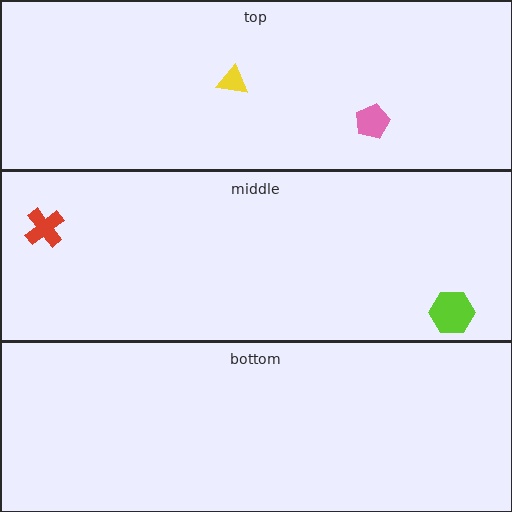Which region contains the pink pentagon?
The top region.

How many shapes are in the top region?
2.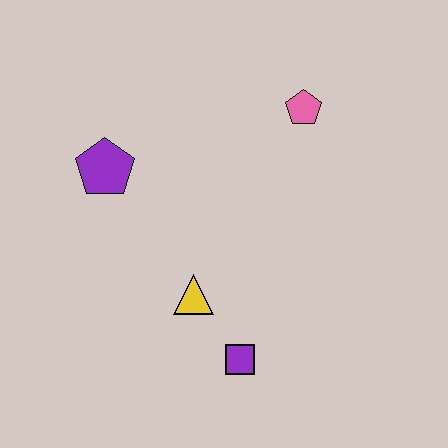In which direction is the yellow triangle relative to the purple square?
The yellow triangle is above the purple square.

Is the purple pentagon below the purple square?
No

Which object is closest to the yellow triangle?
The purple square is closest to the yellow triangle.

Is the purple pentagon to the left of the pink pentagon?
Yes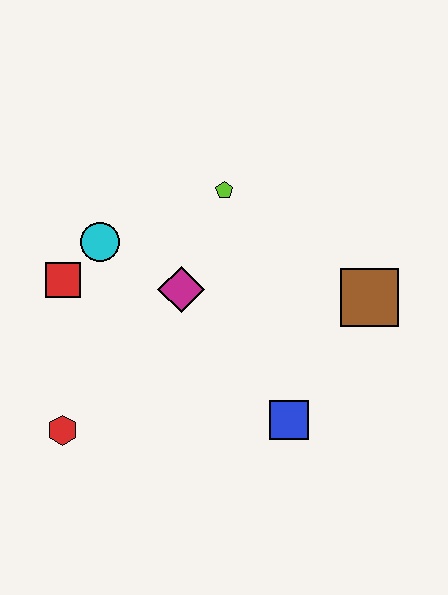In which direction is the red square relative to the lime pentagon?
The red square is to the left of the lime pentagon.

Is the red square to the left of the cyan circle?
Yes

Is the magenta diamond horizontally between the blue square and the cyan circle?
Yes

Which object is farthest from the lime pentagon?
The red hexagon is farthest from the lime pentagon.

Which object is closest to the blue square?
The brown square is closest to the blue square.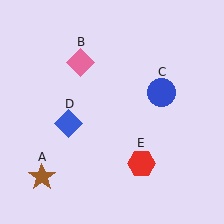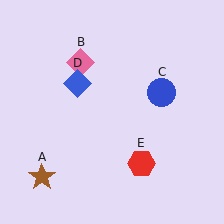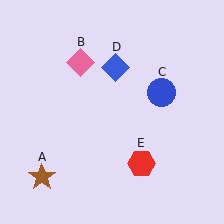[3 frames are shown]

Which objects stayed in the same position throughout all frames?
Brown star (object A) and pink diamond (object B) and blue circle (object C) and red hexagon (object E) remained stationary.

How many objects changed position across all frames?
1 object changed position: blue diamond (object D).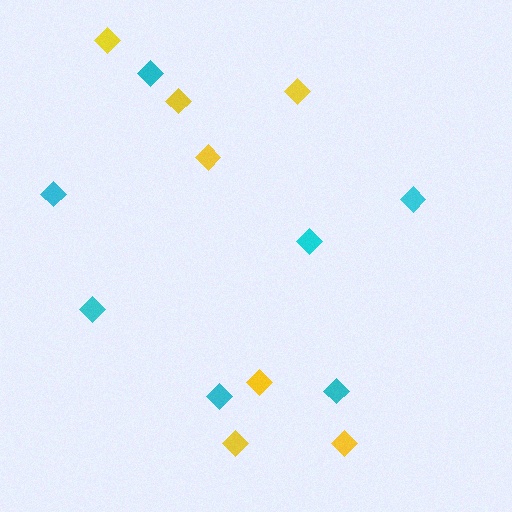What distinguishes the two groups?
There are 2 groups: one group of cyan diamonds (7) and one group of yellow diamonds (7).